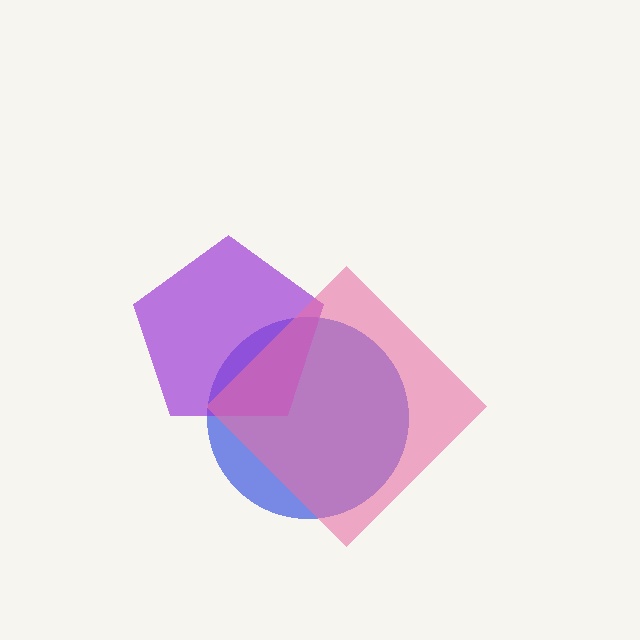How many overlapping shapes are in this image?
There are 3 overlapping shapes in the image.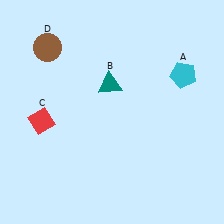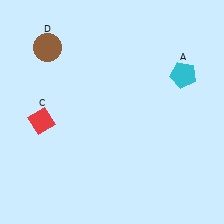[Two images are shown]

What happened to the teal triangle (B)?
The teal triangle (B) was removed in Image 2. It was in the top-left area of Image 1.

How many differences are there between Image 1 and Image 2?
There is 1 difference between the two images.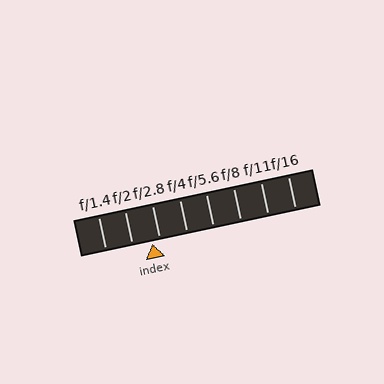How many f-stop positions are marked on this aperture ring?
There are 8 f-stop positions marked.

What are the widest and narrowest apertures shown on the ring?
The widest aperture shown is f/1.4 and the narrowest is f/16.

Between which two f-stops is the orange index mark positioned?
The index mark is between f/2 and f/2.8.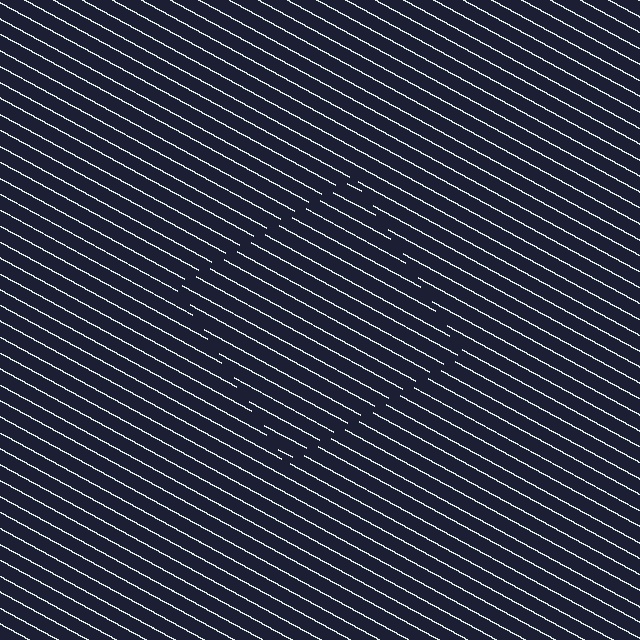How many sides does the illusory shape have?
4 sides — the line-ends trace a square.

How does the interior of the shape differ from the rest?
The interior of the shape contains the same grating, shifted by half a period — the contour is defined by the phase discontinuity where line-ends from the inner and outer gratings abut.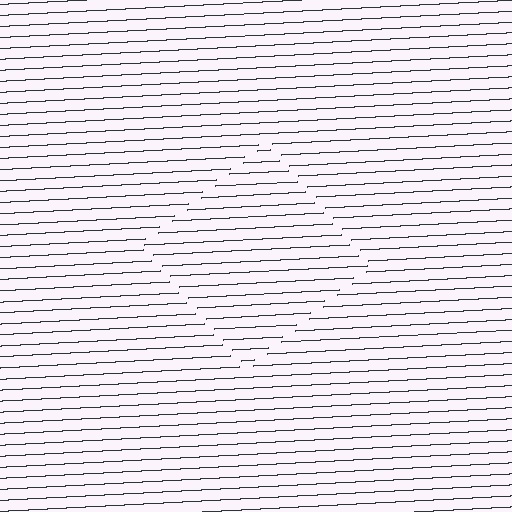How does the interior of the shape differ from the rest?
The interior of the shape contains the same grating, shifted by half a period — the contour is defined by the phase discontinuity where line-ends from the inner and outer gratings abut.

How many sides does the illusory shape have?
4 sides — the line-ends trace a square.